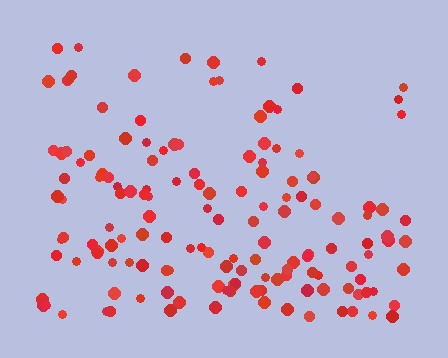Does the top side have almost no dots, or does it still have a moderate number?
Still a moderate number, just noticeably fewer than the bottom.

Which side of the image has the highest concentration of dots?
The bottom.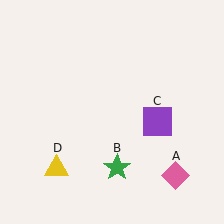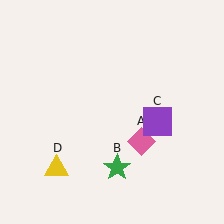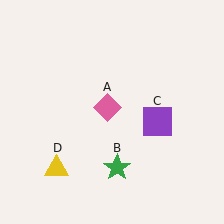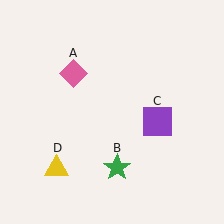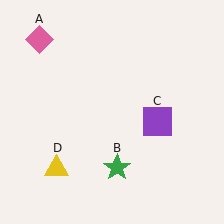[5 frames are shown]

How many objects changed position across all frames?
1 object changed position: pink diamond (object A).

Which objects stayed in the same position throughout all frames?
Green star (object B) and purple square (object C) and yellow triangle (object D) remained stationary.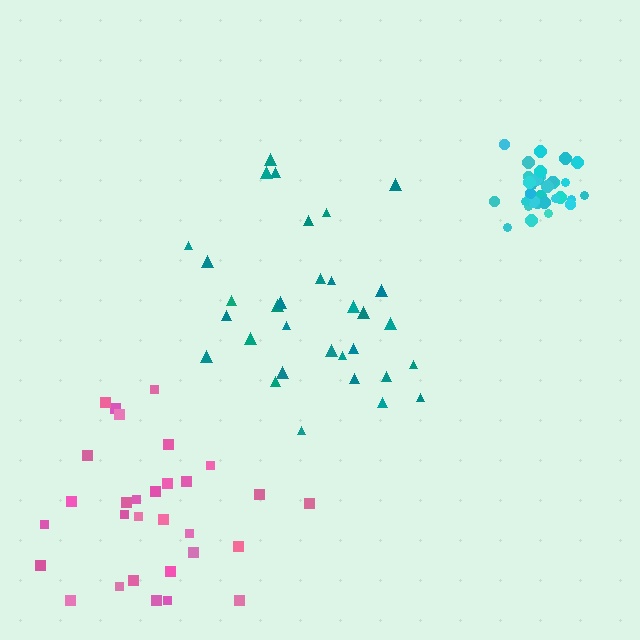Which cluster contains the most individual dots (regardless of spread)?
Cyan (34).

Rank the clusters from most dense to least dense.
cyan, teal, pink.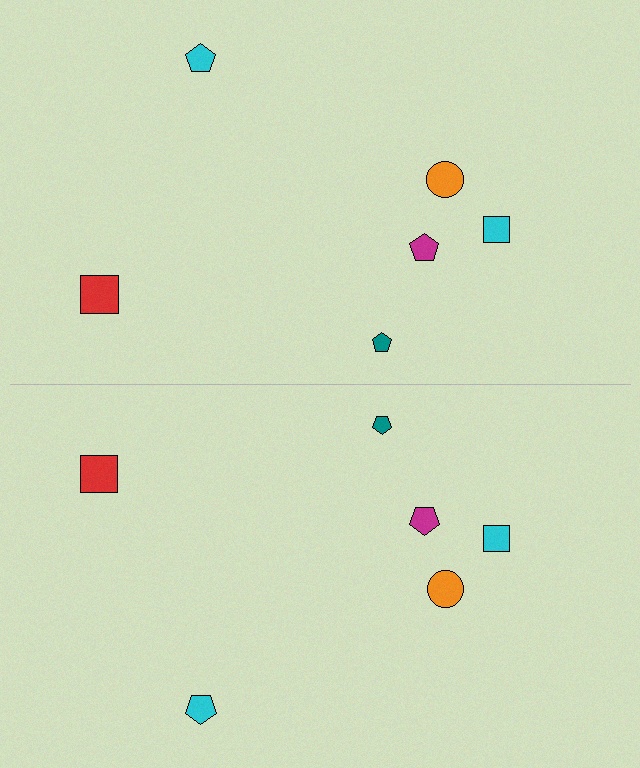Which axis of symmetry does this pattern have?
The pattern has a horizontal axis of symmetry running through the center of the image.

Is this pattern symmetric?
Yes, this pattern has bilateral (reflection) symmetry.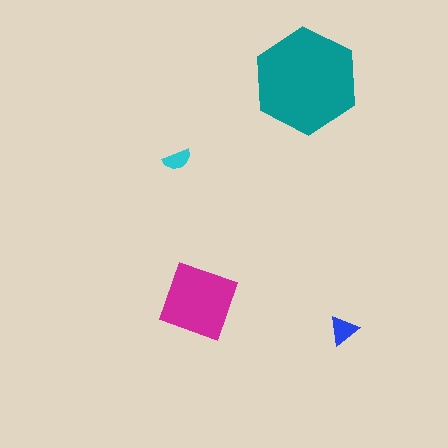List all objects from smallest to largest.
The cyan semicircle, the blue triangle, the magenta square, the teal hexagon.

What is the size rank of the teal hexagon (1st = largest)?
1st.